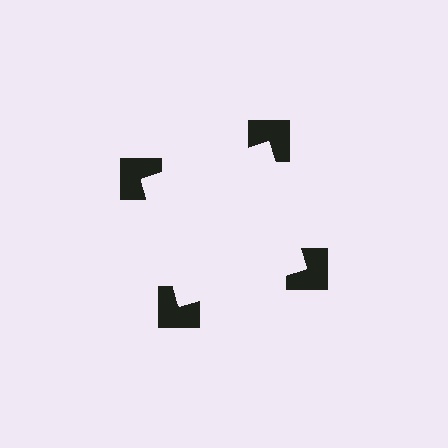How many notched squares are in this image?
There are 4 — one at each vertex of the illusory square.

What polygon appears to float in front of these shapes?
An illusory square — its edges are inferred from the aligned wedge cuts in the notched squares, not physically drawn.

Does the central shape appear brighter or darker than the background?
It typically appears slightly brighter than the background, even though no actual brightness change is drawn.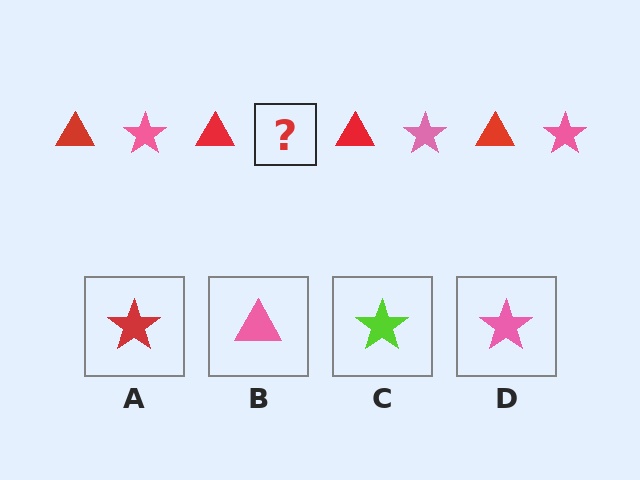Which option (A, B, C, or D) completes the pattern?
D.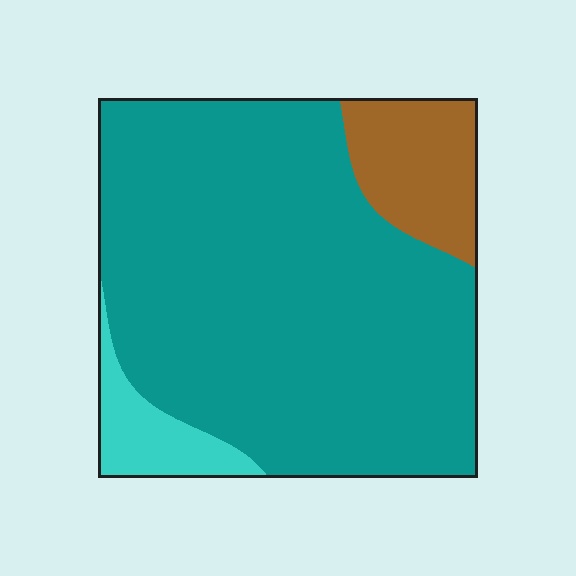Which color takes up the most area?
Teal, at roughly 80%.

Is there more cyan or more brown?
Brown.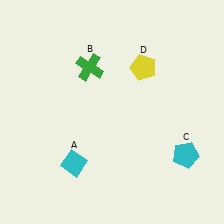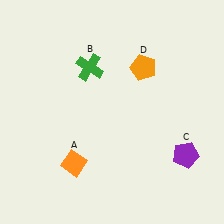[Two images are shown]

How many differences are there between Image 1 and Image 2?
There are 3 differences between the two images.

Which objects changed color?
A changed from cyan to orange. C changed from cyan to purple. D changed from yellow to orange.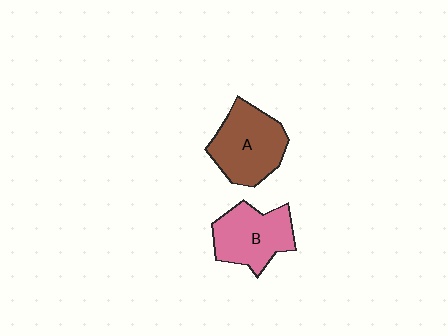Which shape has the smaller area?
Shape B (pink).